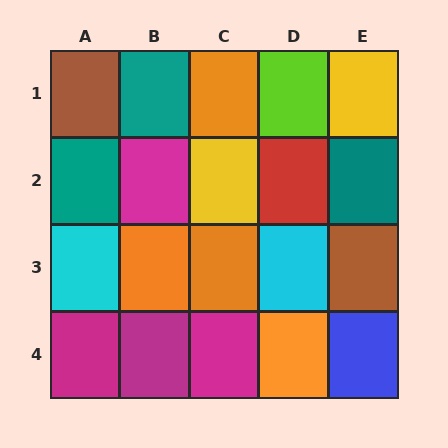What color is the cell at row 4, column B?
Magenta.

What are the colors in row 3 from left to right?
Cyan, orange, orange, cyan, brown.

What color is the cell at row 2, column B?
Magenta.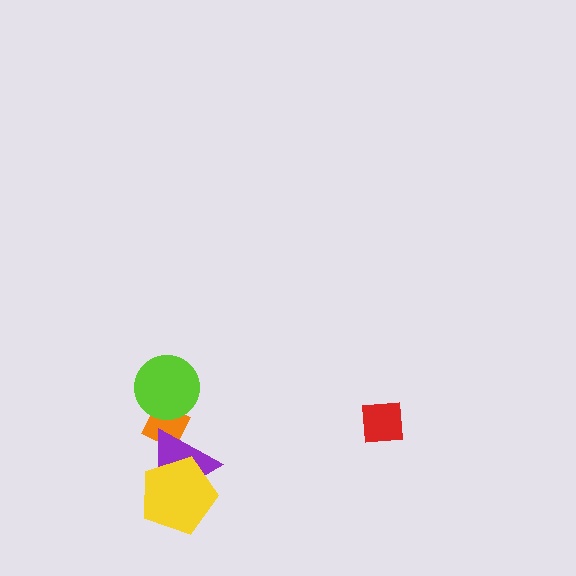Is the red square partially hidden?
No, no other shape covers it.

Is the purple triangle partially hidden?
Yes, it is partially covered by another shape.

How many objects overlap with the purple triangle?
2 objects overlap with the purple triangle.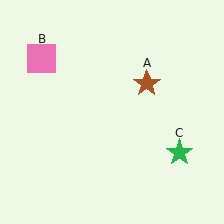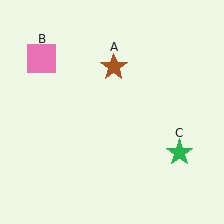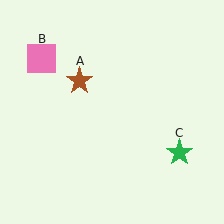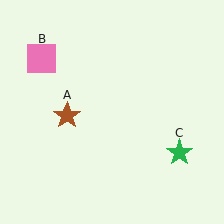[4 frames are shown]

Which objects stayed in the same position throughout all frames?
Pink square (object B) and green star (object C) remained stationary.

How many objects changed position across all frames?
1 object changed position: brown star (object A).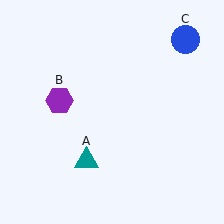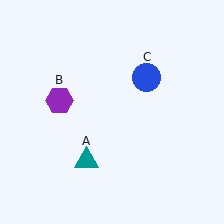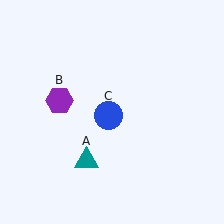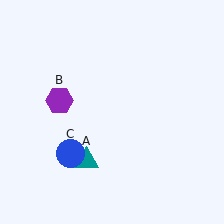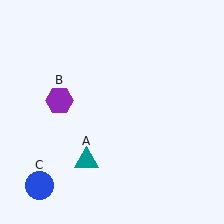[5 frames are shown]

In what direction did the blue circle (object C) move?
The blue circle (object C) moved down and to the left.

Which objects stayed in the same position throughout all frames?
Teal triangle (object A) and purple hexagon (object B) remained stationary.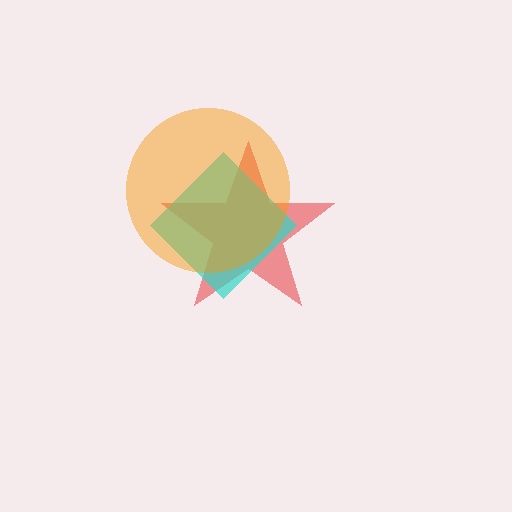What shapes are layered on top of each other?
The layered shapes are: a red star, a cyan diamond, an orange circle.